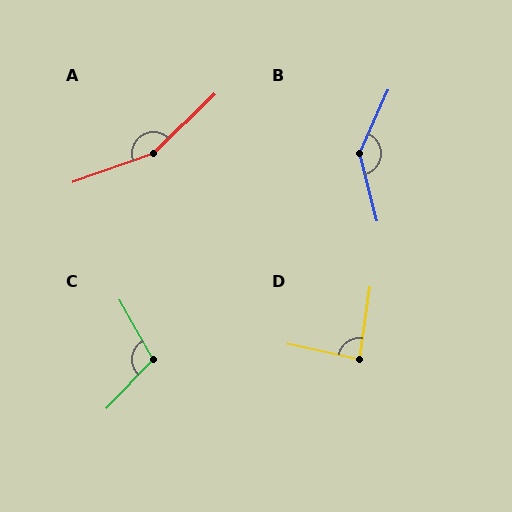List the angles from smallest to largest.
D (86°), C (107°), B (141°), A (155°).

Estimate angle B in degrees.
Approximately 141 degrees.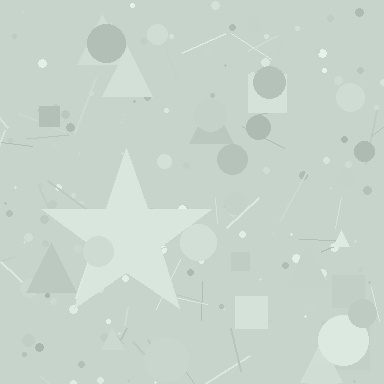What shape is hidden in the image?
A star is hidden in the image.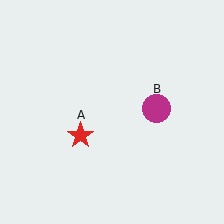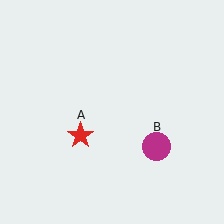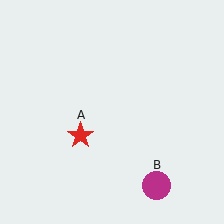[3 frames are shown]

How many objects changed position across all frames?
1 object changed position: magenta circle (object B).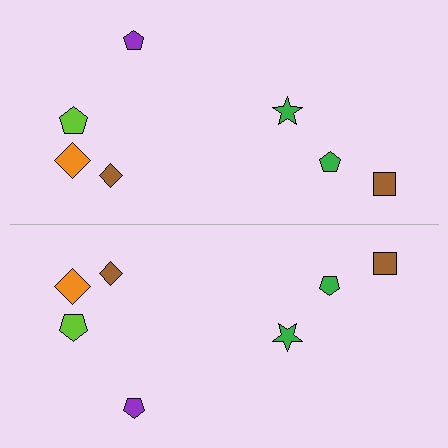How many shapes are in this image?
There are 14 shapes in this image.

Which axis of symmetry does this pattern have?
The pattern has a horizontal axis of symmetry running through the center of the image.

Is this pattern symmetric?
Yes, this pattern has bilateral (reflection) symmetry.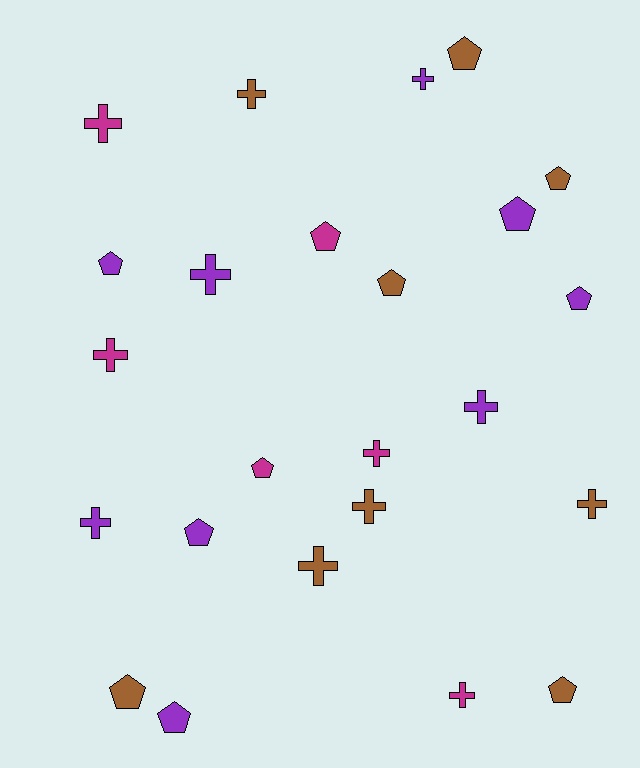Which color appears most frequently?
Brown, with 9 objects.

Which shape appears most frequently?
Cross, with 12 objects.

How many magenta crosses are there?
There are 4 magenta crosses.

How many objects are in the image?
There are 24 objects.